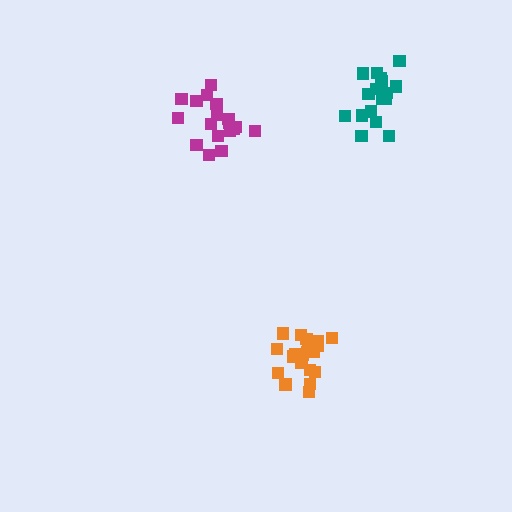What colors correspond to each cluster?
The clusters are colored: magenta, teal, orange.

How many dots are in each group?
Group 1: 18 dots, Group 2: 18 dots, Group 3: 21 dots (57 total).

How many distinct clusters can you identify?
There are 3 distinct clusters.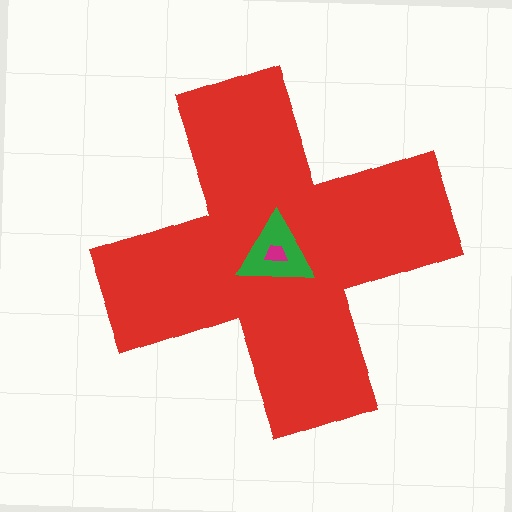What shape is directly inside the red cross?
The green triangle.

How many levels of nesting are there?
3.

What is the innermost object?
The magenta trapezoid.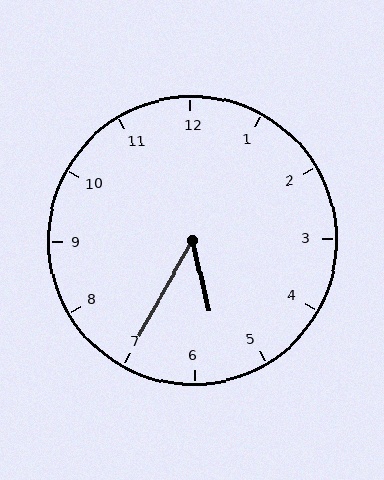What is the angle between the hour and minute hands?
Approximately 42 degrees.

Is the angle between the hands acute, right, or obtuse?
It is acute.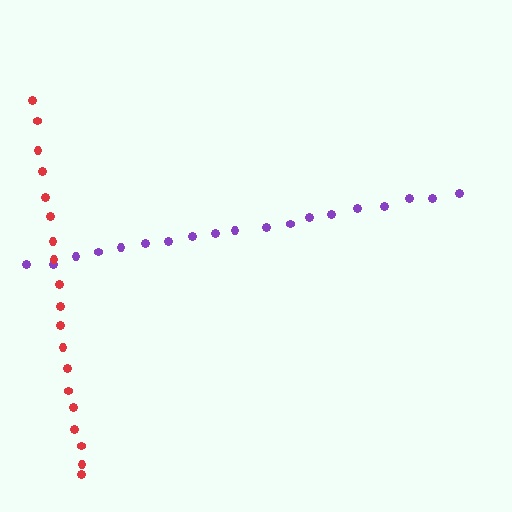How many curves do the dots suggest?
There are 2 distinct paths.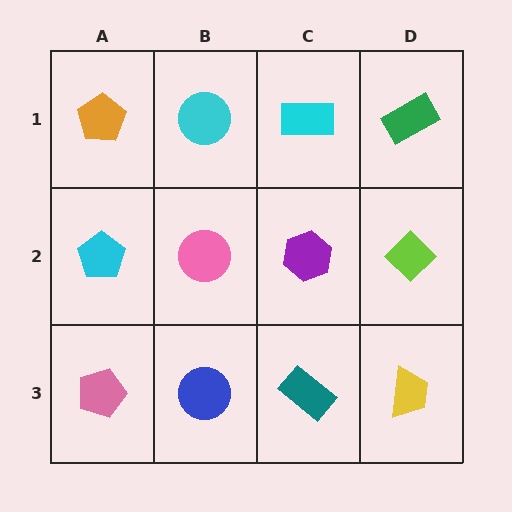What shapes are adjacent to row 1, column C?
A purple hexagon (row 2, column C), a cyan circle (row 1, column B), a green rectangle (row 1, column D).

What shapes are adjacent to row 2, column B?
A cyan circle (row 1, column B), a blue circle (row 3, column B), a cyan pentagon (row 2, column A), a purple hexagon (row 2, column C).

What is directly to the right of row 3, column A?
A blue circle.